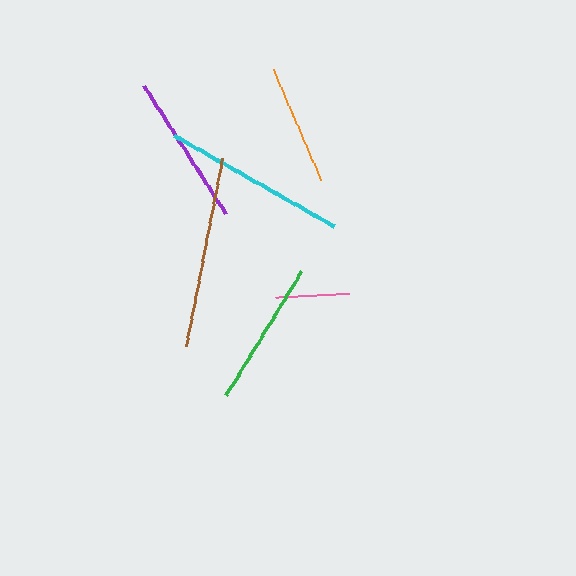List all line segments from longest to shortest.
From longest to shortest: brown, cyan, purple, green, orange, pink.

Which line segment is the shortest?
The pink line is the shortest at approximately 74 pixels.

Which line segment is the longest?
The brown line is the longest at approximately 191 pixels.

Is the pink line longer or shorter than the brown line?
The brown line is longer than the pink line.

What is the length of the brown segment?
The brown segment is approximately 191 pixels long.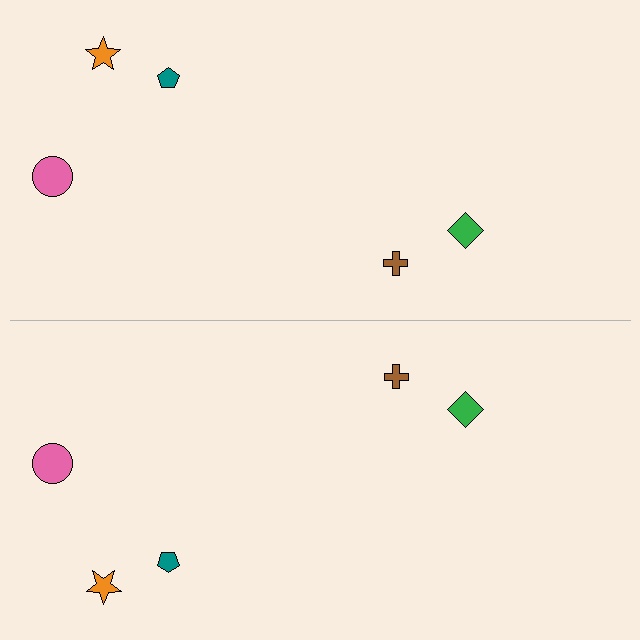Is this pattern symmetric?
Yes, this pattern has bilateral (reflection) symmetry.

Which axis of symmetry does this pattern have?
The pattern has a horizontal axis of symmetry running through the center of the image.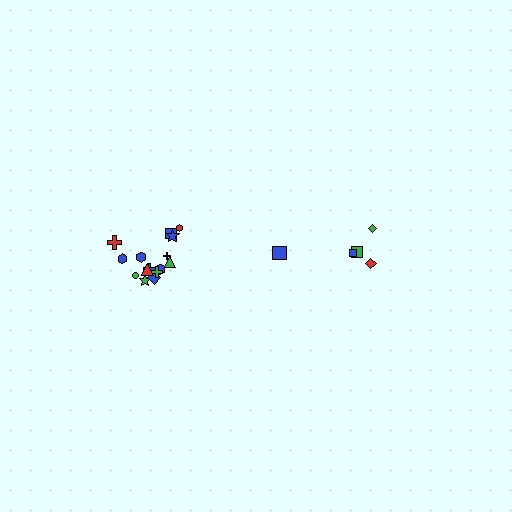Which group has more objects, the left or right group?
The left group.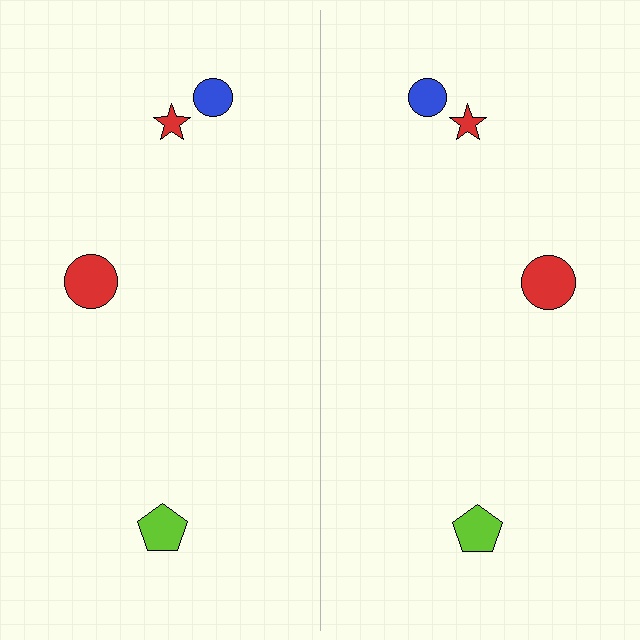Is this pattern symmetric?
Yes, this pattern has bilateral (reflection) symmetry.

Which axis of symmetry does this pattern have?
The pattern has a vertical axis of symmetry running through the center of the image.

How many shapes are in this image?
There are 8 shapes in this image.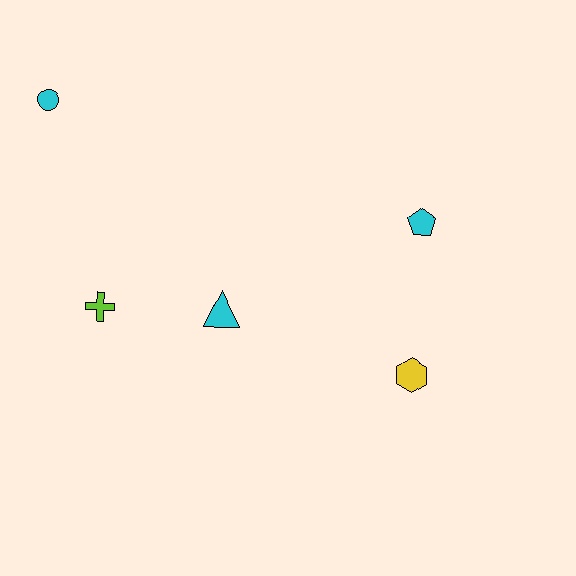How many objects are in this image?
There are 5 objects.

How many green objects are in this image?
There are no green objects.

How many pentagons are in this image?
There is 1 pentagon.